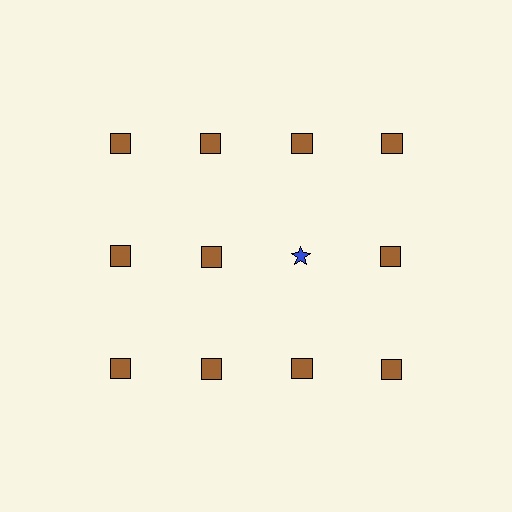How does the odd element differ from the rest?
It differs in both color (blue instead of brown) and shape (star instead of square).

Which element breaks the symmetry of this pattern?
The blue star in the second row, center column breaks the symmetry. All other shapes are brown squares.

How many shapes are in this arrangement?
There are 12 shapes arranged in a grid pattern.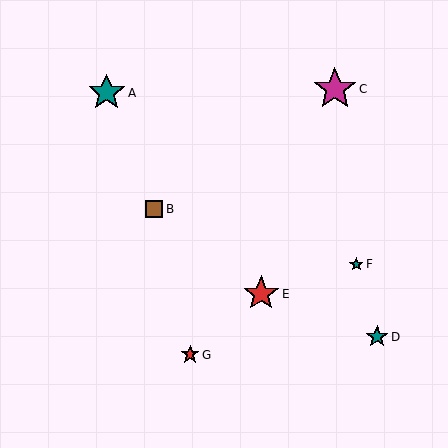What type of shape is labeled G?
Shape G is a red star.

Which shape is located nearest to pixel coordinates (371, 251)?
The teal star (labeled F) at (356, 264) is nearest to that location.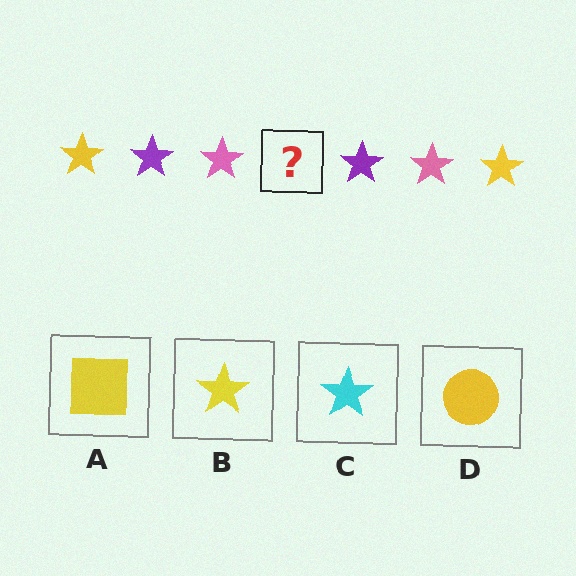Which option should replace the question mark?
Option B.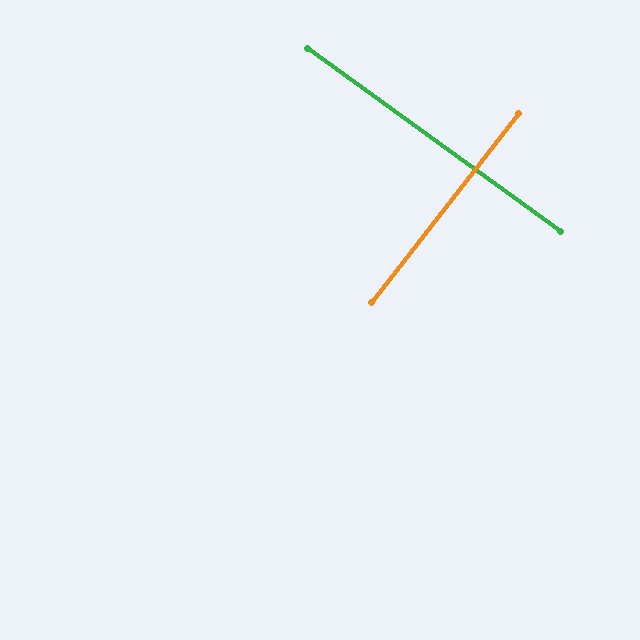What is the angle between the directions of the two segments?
Approximately 88 degrees.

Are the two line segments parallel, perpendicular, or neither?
Perpendicular — they meet at approximately 88°.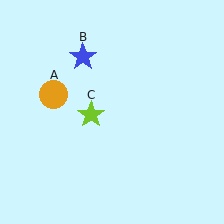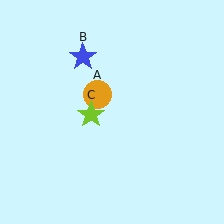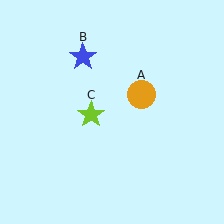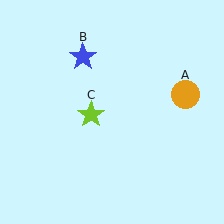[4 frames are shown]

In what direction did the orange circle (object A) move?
The orange circle (object A) moved right.